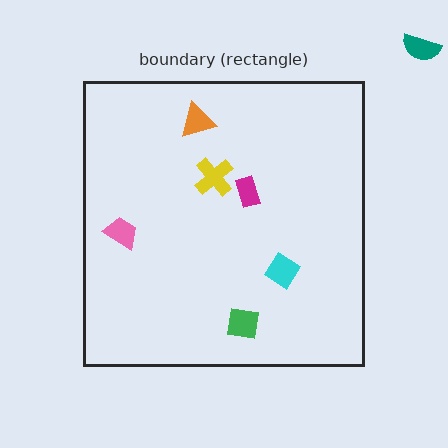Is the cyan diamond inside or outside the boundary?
Inside.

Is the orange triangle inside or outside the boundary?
Inside.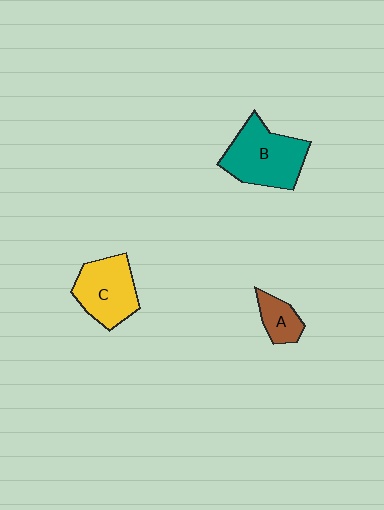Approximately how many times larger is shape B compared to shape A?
Approximately 2.5 times.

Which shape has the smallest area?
Shape A (brown).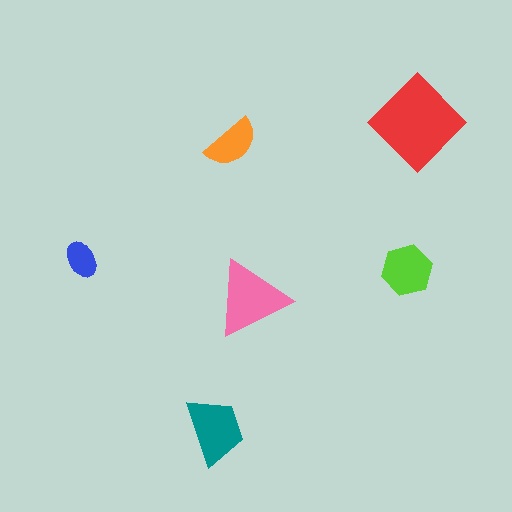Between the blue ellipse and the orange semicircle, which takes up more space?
The orange semicircle.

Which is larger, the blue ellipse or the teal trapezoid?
The teal trapezoid.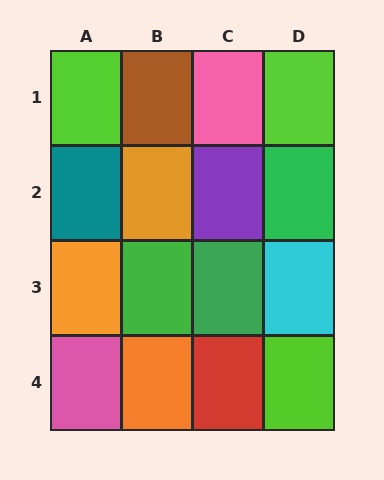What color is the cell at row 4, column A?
Pink.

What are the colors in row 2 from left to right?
Teal, orange, purple, green.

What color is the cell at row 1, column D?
Lime.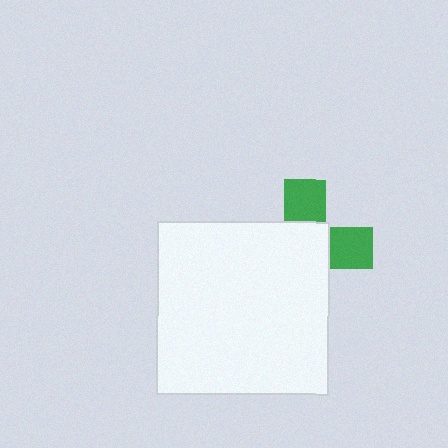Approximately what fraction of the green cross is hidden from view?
Roughly 63% of the green cross is hidden behind the white square.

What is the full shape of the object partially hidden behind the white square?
The partially hidden object is a green cross.